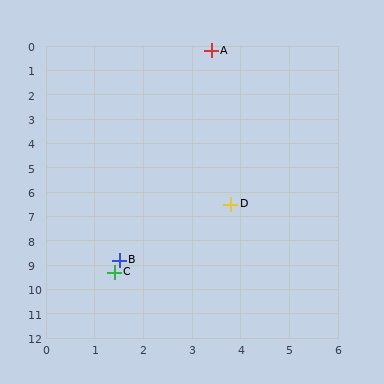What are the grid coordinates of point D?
Point D is at approximately (3.8, 6.5).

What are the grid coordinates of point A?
Point A is at approximately (3.4, 0.2).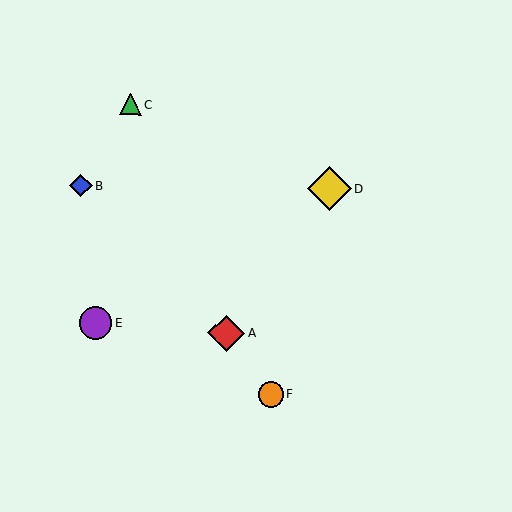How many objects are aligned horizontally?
2 objects (B, D) are aligned horizontally.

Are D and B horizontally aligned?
Yes, both are at y≈189.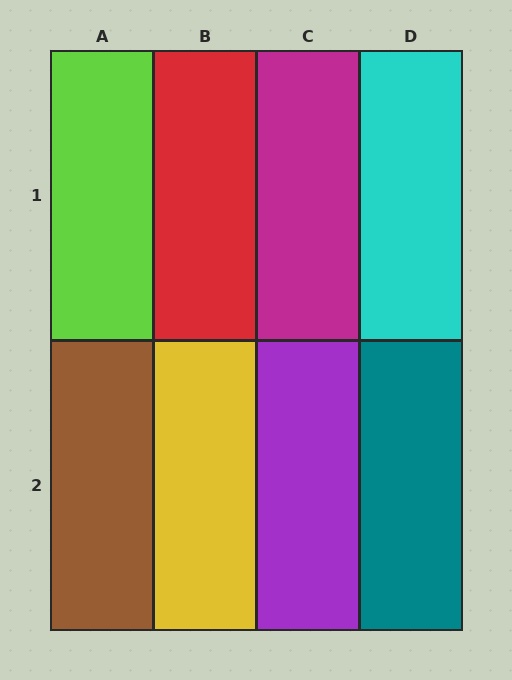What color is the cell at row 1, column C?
Magenta.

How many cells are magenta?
1 cell is magenta.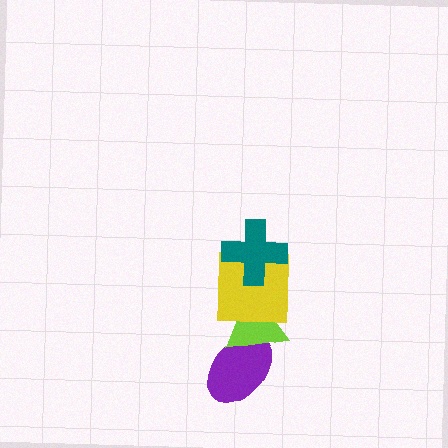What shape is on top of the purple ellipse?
The lime triangle is on top of the purple ellipse.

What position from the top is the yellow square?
The yellow square is 2nd from the top.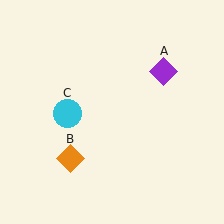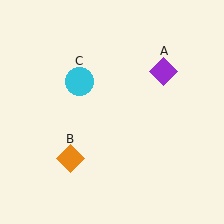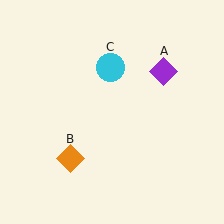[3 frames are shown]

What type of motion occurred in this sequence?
The cyan circle (object C) rotated clockwise around the center of the scene.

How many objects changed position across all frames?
1 object changed position: cyan circle (object C).